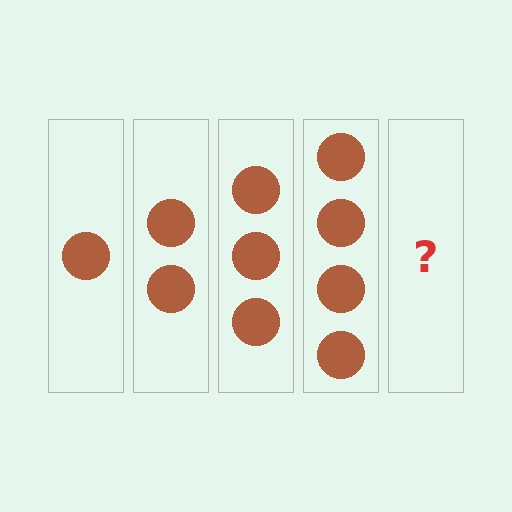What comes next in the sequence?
The next element should be 5 circles.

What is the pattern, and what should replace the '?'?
The pattern is that each step adds one more circle. The '?' should be 5 circles.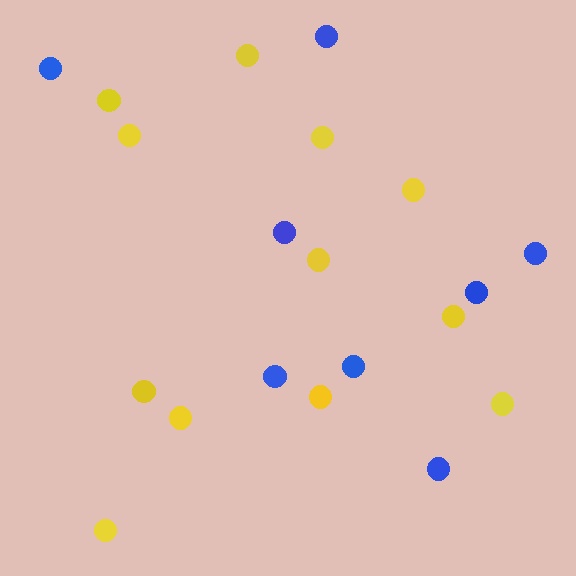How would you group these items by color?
There are 2 groups: one group of yellow circles (12) and one group of blue circles (8).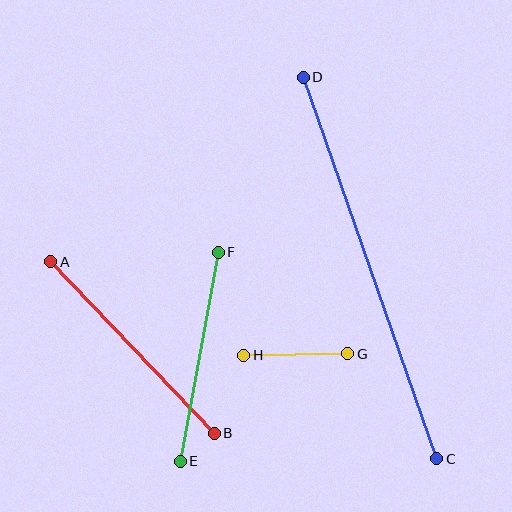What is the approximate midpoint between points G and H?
The midpoint is at approximately (296, 355) pixels.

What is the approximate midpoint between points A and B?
The midpoint is at approximately (132, 348) pixels.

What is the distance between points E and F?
The distance is approximately 212 pixels.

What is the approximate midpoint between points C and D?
The midpoint is at approximately (370, 268) pixels.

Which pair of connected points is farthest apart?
Points C and D are farthest apart.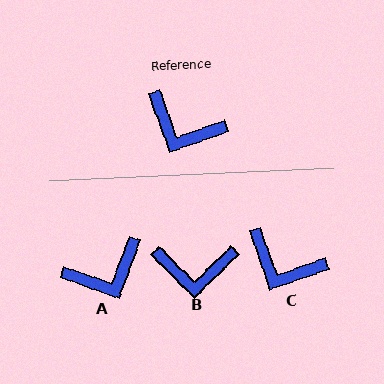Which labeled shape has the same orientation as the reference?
C.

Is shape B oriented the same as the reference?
No, it is off by about 25 degrees.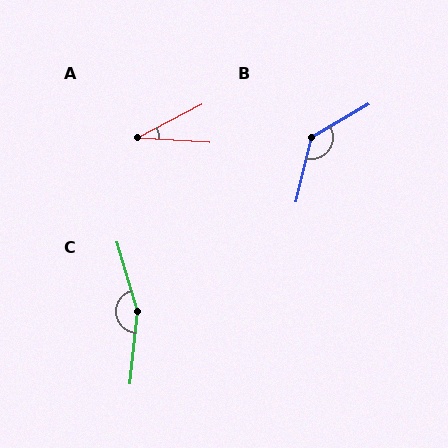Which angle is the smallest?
A, at approximately 31 degrees.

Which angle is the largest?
C, at approximately 158 degrees.